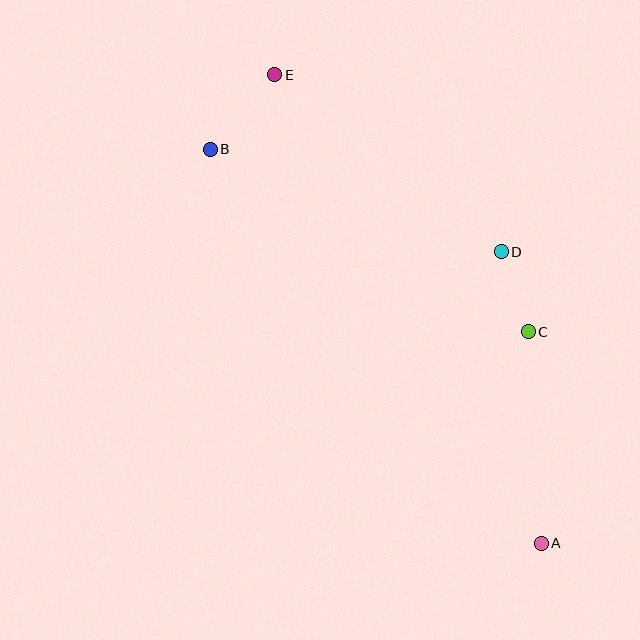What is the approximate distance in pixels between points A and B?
The distance between A and B is approximately 515 pixels.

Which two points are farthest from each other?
Points A and E are farthest from each other.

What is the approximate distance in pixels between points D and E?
The distance between D and E is approximately 287 pixels.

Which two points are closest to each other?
Points C and D are closest to each other.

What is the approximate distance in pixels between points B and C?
The distance between B and C is approximately 367 pixels.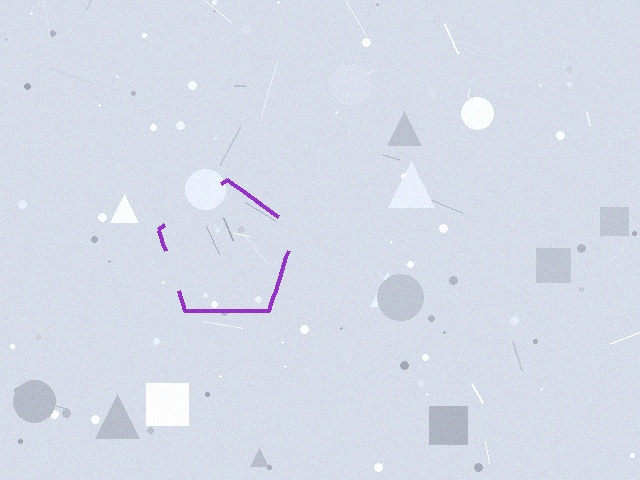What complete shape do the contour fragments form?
The contour fragments form a pentagon.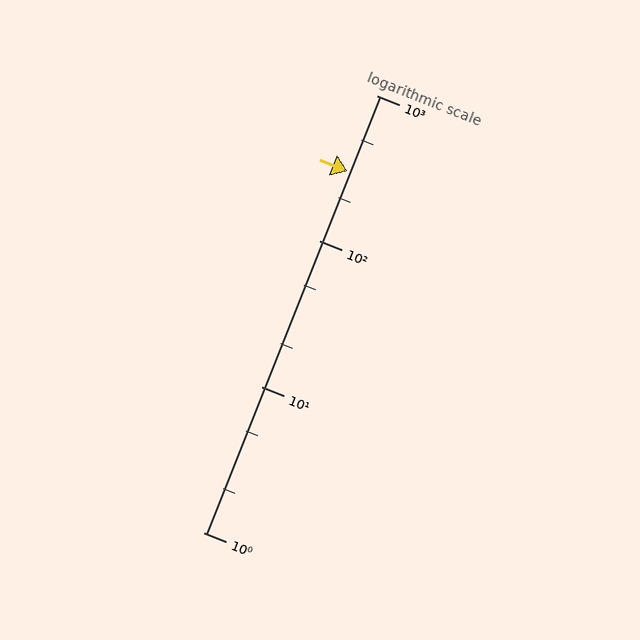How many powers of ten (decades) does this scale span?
The scale spans 3 decades, from 1 to 1000.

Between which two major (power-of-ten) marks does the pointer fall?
The pointer is between 100 and 1000.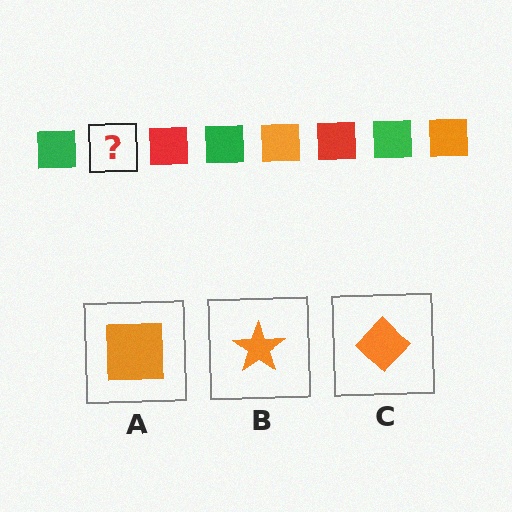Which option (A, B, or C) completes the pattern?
A.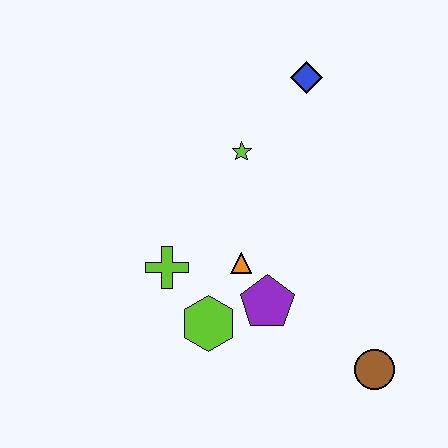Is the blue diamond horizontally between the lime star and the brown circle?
Yes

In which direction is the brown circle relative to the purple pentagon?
The brown circle is to the right of the purple pentagon.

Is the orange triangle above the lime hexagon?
Yes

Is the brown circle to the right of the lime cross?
Yes